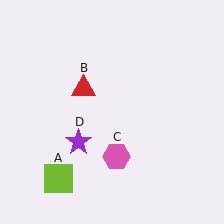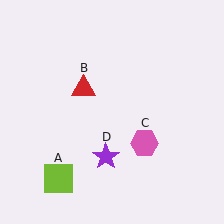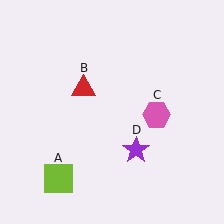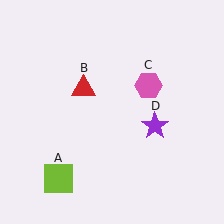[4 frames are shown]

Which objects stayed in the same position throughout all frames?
Lime square (object A) and red triangle (object B) remained stationary.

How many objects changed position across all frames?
2 objects changed position: pink hexagon (object C), purple star (object D).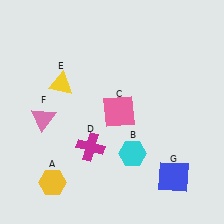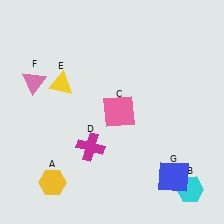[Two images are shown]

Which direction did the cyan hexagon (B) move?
The cyan hexagon (B) moved right.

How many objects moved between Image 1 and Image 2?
2 objects moved between the two images.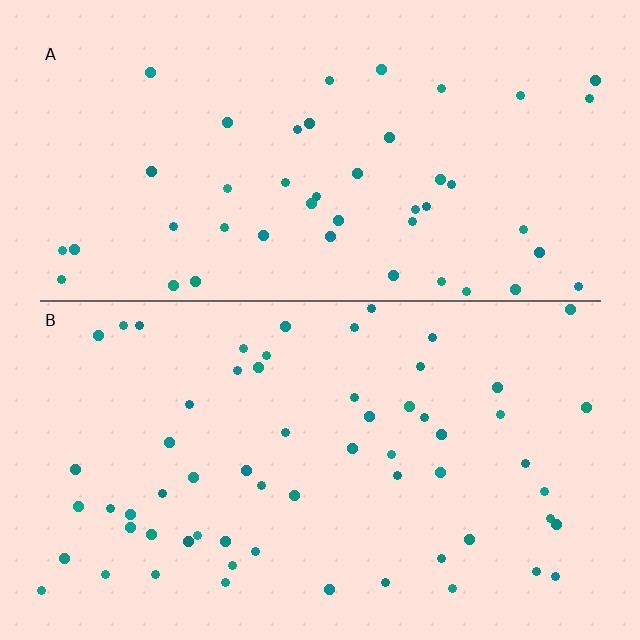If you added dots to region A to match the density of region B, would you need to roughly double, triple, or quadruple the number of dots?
Approximately double.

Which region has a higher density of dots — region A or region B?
B (the bottom).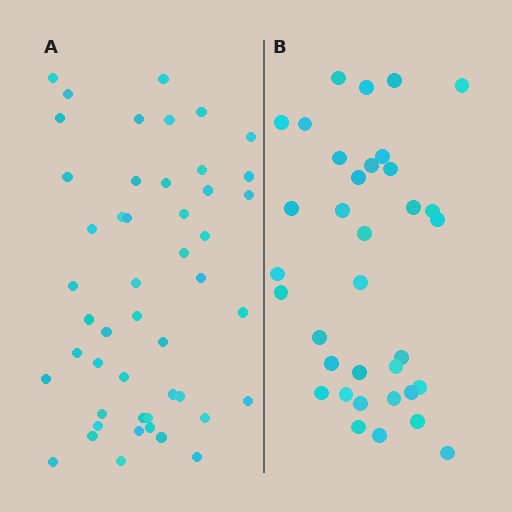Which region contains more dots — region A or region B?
Region A (the left region) has more dots.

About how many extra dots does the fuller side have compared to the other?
Region A has approximately 15 more dots than region B.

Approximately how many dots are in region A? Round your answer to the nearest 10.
About 50 dots. (The exact count is 48, which rounds to 50.)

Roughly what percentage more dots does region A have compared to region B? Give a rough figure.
About 35% more.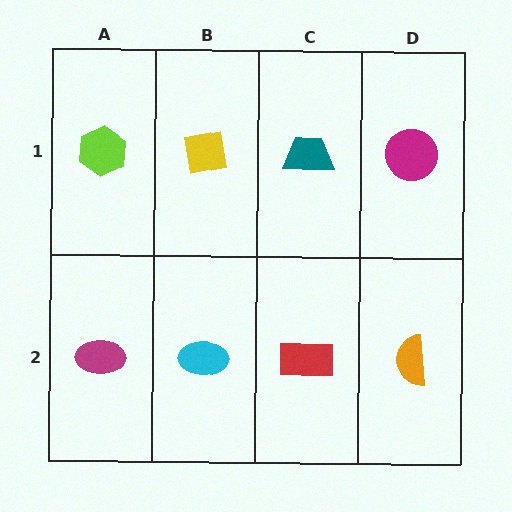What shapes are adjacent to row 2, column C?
A teal trapezoid (row 1, column C), a cyan ellipse (row 2, column B), an orange semicircle (row 2, column D).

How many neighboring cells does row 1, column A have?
2.